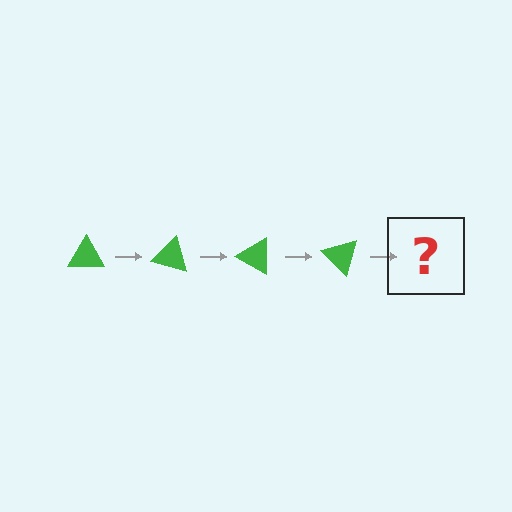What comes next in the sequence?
The next element should be a green triangle rotated 60 degrees.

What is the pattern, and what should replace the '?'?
The pattern is that the triangle rotates 15 degrees each step. The '?' should be a green triangle rotated 60 degrees.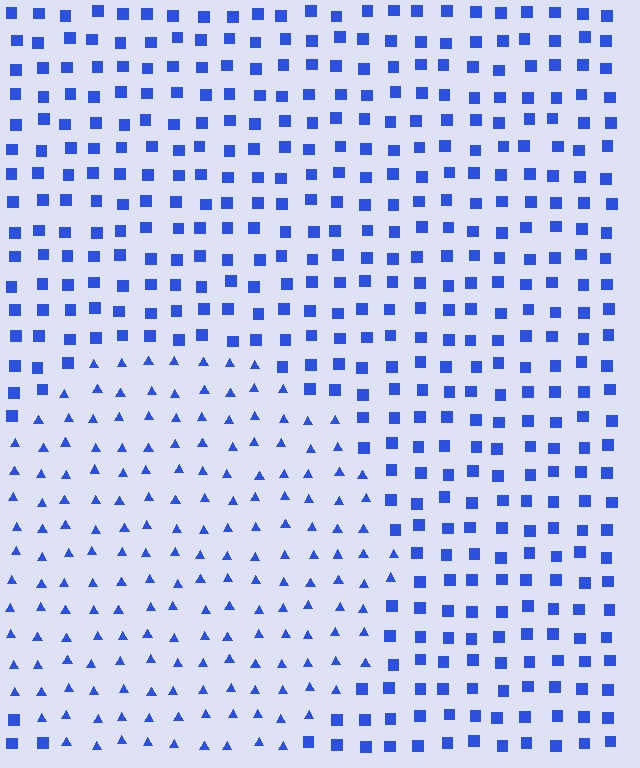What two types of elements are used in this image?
The image uses triangles inside the circle region and squares outside it.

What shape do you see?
I see a circle.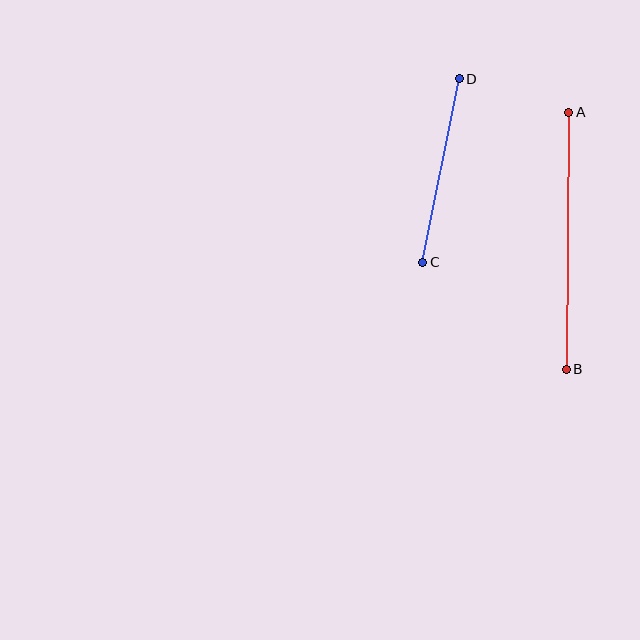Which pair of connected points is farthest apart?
Points A and B are farthest apart.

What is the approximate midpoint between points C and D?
The midpoint is at approximately (441, 171) pixels.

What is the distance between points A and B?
The distance is approximately 257 pixels.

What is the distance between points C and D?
The distance is approximately 187 pixels.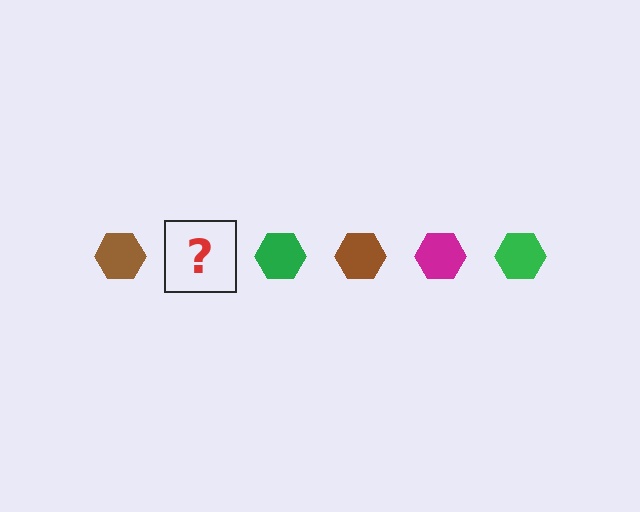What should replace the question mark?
The question mark should be replaced with a magenta hexagon.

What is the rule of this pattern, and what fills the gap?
The rule is that the pattern cycles through brown, magenta, green hexagons. The gap should be filled with a magenta hexagon.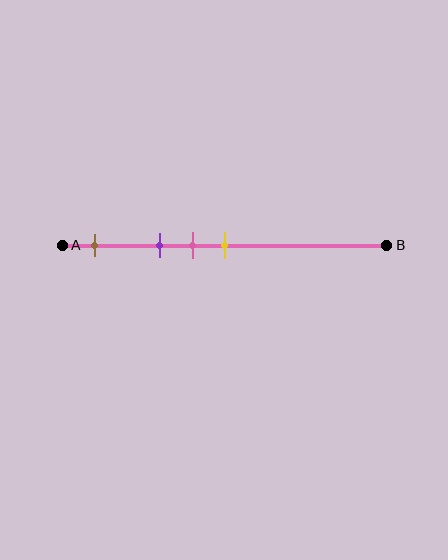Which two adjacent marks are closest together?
The pink and yellow marks are the closest adjacent pair.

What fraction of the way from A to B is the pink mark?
The pink mark is approximately 40% (0.4) of the way from A to B.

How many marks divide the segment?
There are 4 marks dividing the segment.